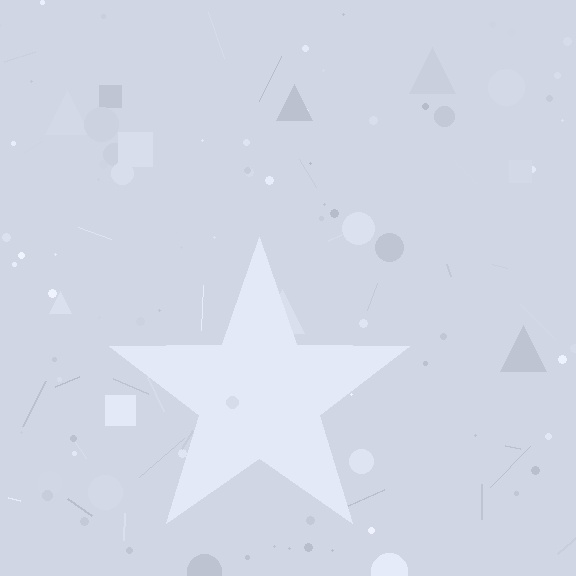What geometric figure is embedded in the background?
A star is embedded in the background.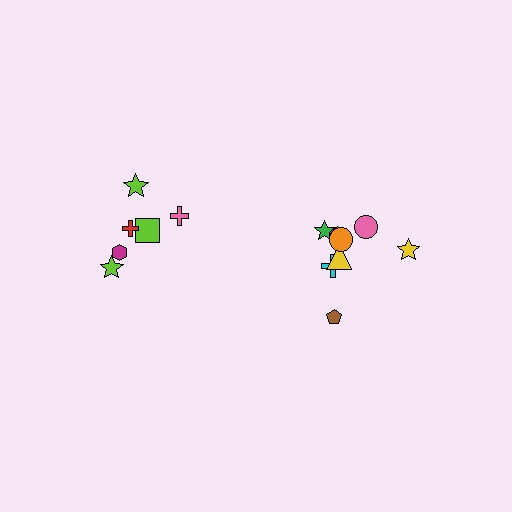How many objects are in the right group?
There are 8 objects.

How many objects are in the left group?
There are 6 objects.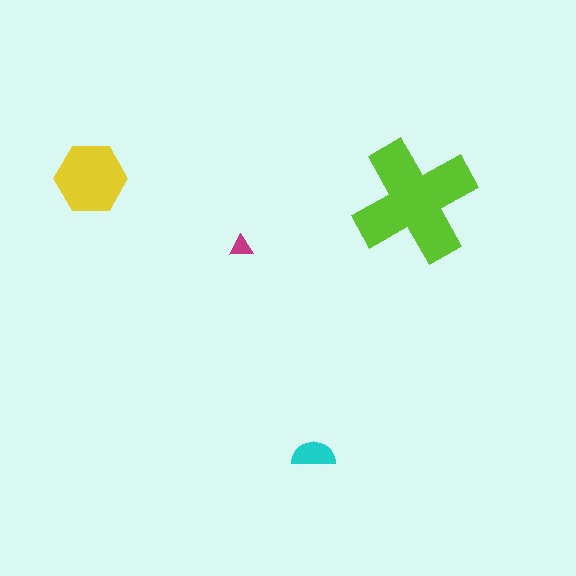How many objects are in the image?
There are 4 objects in the image.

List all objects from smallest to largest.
The magenta triangle, the cyan semicircle, the yellow hexagon, the lime cross.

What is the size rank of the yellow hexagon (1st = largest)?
2nd.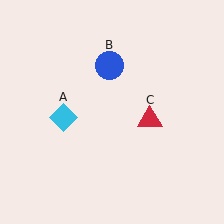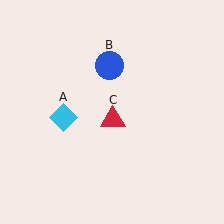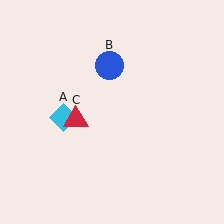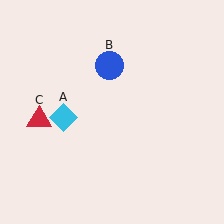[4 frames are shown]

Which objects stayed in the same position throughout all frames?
Cyan diamond (object A) and blue circle (object B) remained stationary.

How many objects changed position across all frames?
1 object changed position: red triangle (object C).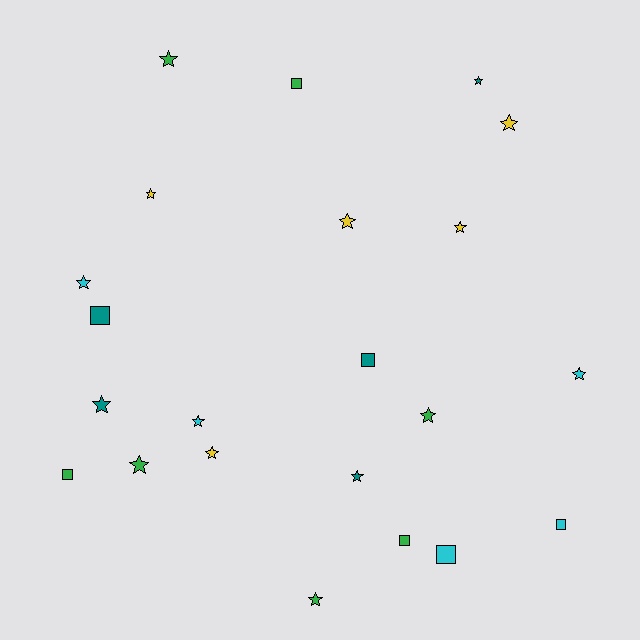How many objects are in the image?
There are 22 objects.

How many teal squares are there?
There are 2 teal squares.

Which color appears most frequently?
Green, with 7 objects.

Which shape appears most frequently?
Star, with 15 objects.